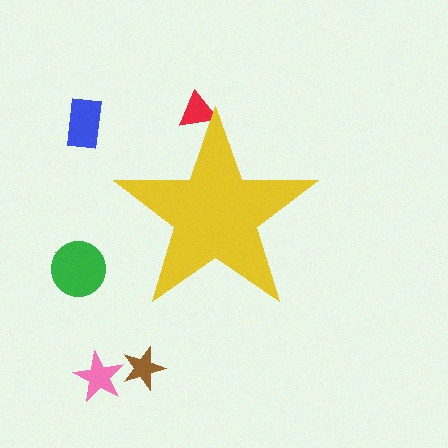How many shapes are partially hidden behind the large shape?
1 shape is partially hidden.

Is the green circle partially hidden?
No, the green circle is fully visible.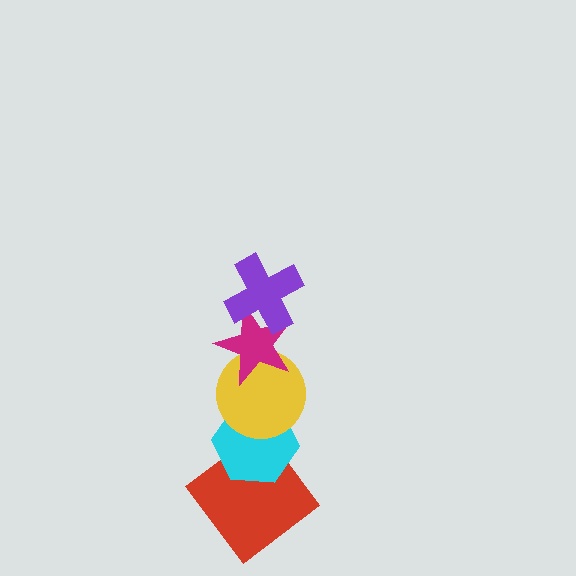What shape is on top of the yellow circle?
The magenta star is on top of the yellow circle.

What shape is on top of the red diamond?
The cyan hexagon is on top of the red diamond.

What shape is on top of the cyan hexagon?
The yellow circle is on top of the cyan hexagon.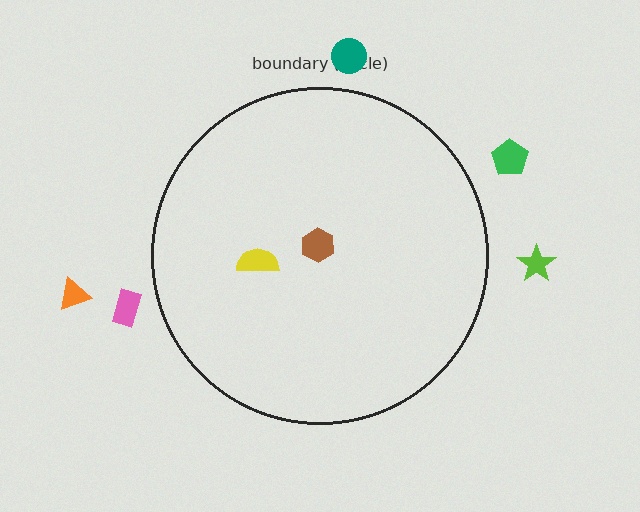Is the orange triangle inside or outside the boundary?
Outside.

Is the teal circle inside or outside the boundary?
Outside.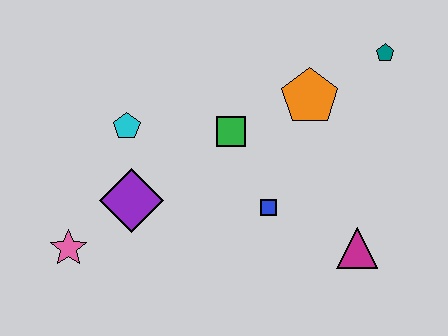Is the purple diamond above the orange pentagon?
No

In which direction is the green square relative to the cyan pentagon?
The green square is to the right of the cyan pentagon.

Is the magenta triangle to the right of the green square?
Yes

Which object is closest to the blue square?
The green square is closest to the blue square.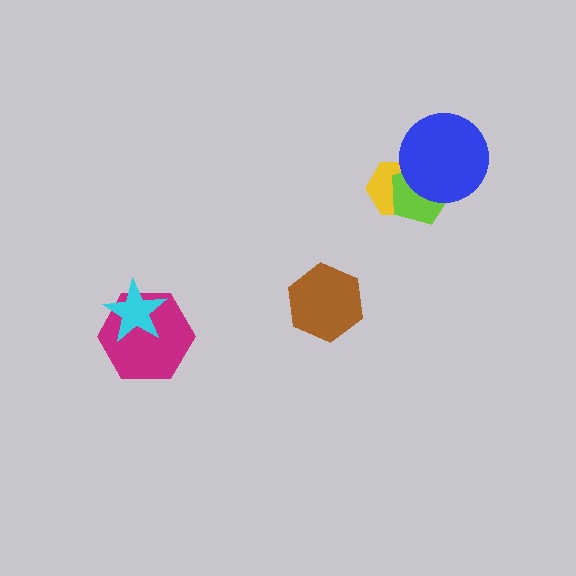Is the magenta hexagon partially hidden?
Yes, it is partially covered by another shape.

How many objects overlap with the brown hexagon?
0 objects overlap with the brown hexagon.